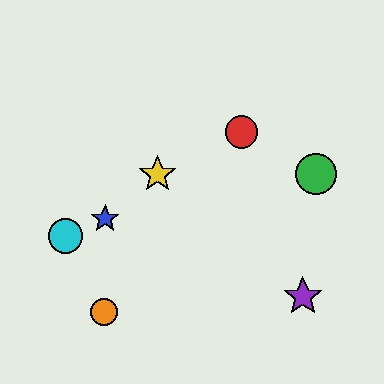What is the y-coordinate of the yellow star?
The yellow star is at y≈174.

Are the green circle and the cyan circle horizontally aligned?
No, the green circle is at y≈174 and the cyan circle is at y≈236.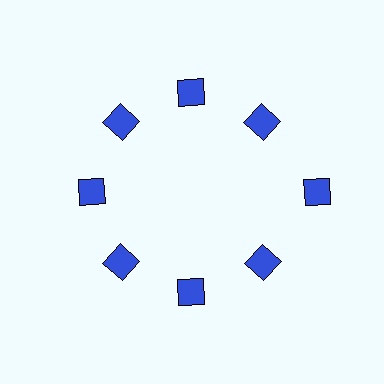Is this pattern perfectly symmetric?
No. The 8 blue diamonds are arranged in a ring, but one element near the 3 o'clock position is pushed outward from the center, breaking the 8-fold rotational symmetry.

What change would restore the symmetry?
The symmetry would be restored by moving it inward, back onto the ring so that all 8 diamonds sit at equal angles and equal distance from the center.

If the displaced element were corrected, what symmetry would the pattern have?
It would have 8-fold rotational symmetry — the pattern would map onto itself every 45 degrees.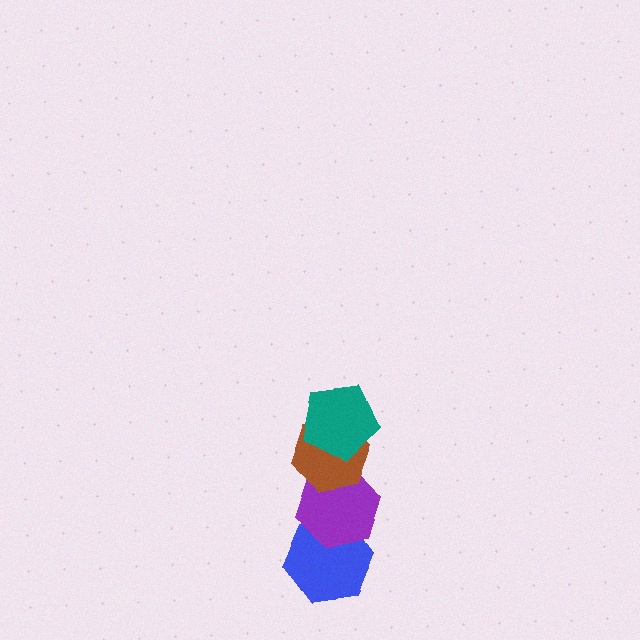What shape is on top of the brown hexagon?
The teal pentagon is on top of the brown hexagon.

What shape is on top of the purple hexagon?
The brown hexagon is on top of the purple hexagon.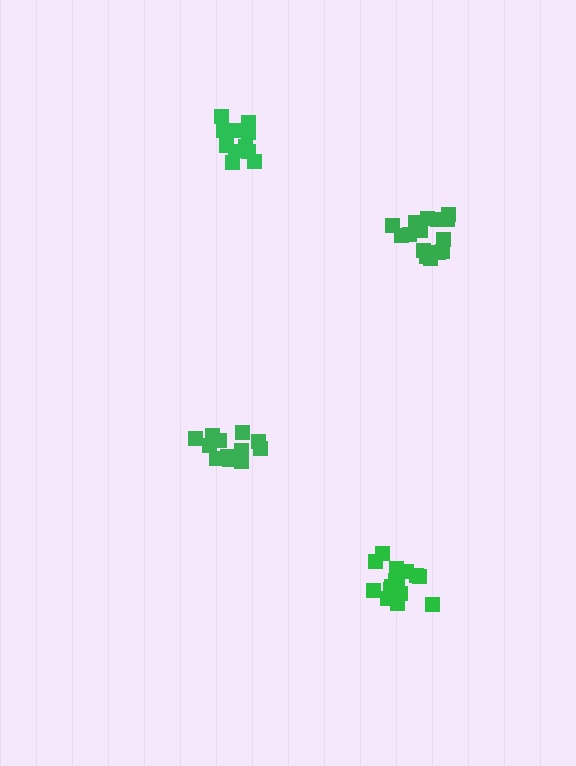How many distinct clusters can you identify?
There are 4 distinct clusters.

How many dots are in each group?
Group 1: 15 dots, Group 2: 12 dots, Group 3: 15 dots, Group 4: 11 dots (53 total).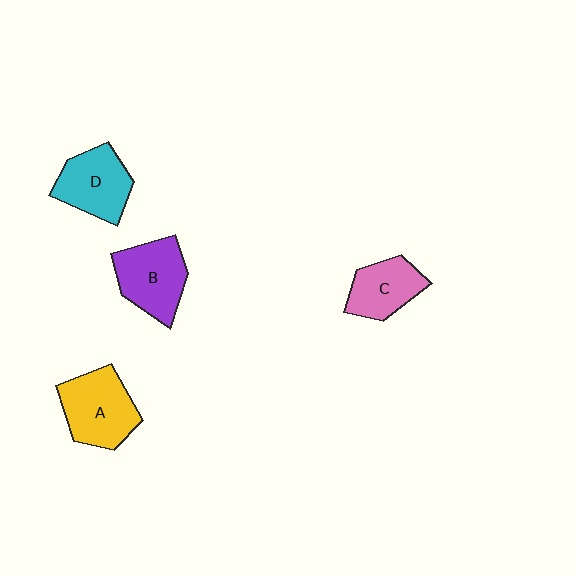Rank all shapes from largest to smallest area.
From largest to smallest: A (yellow), B (purple), D (cyan), C (pink).